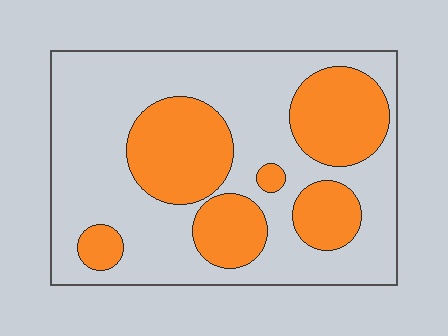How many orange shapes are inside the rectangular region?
6.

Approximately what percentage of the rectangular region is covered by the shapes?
Approximately 35%.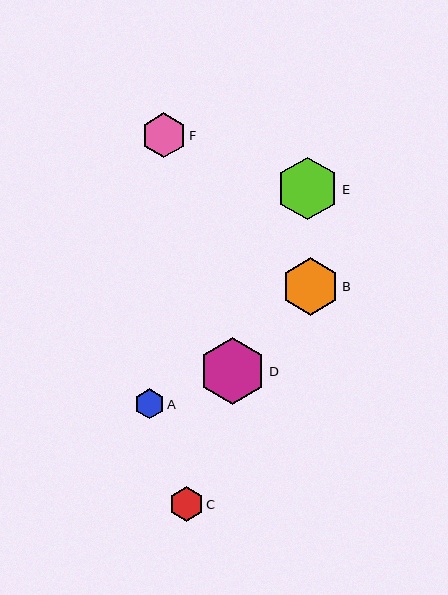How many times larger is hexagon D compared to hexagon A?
Hexagon D is approximately 2.2 times the size of hexagon A.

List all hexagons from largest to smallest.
From largest to smallest: D, E, B, F, C, A.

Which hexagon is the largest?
Hexagon D is the largest with a size of approximately 67 pixels.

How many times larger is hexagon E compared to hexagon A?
Hexagon E is approximately 2.1 times the size of hexagon A.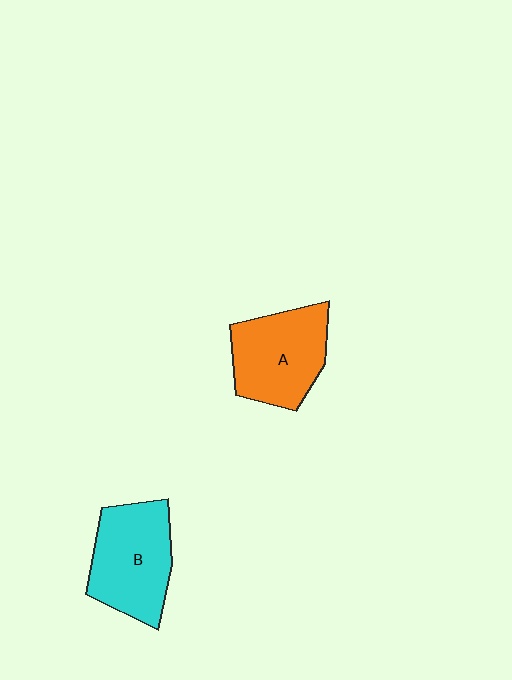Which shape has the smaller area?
Shape A (orange).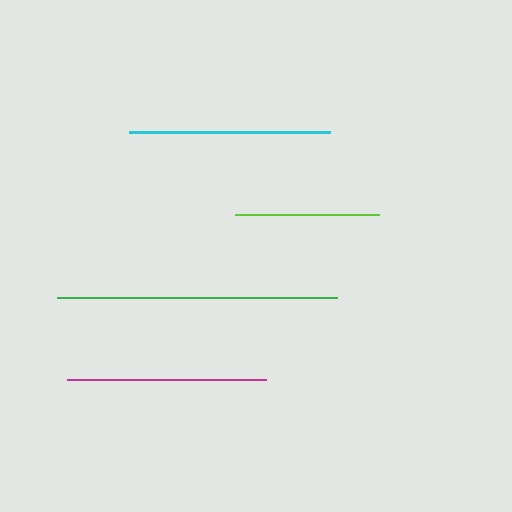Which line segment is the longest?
The green line is the longest at approximately 281 pixels.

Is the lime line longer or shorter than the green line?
The green line is longer than the lime line.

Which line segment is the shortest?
The lime line is the shortest at approximately 144 pixels.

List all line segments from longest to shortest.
From longest to shortest: green, cyan, magenta, lime.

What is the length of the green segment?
The green segment is approximately 281 pixels long.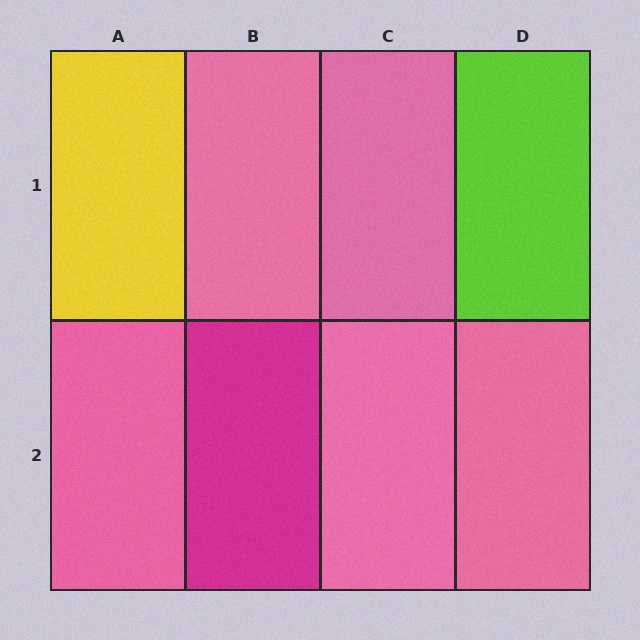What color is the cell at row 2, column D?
Pink.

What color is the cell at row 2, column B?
Magenta.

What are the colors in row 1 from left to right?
Yellow, pink, pink, lime.